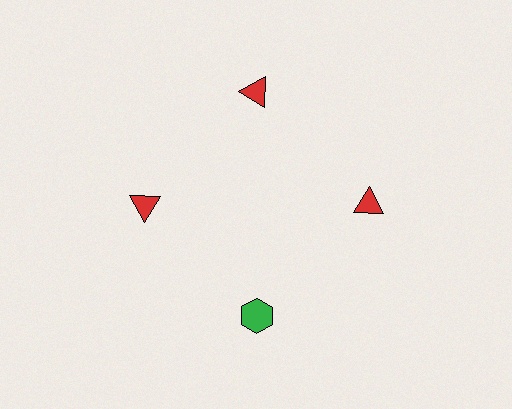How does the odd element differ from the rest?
It differs in both color (green instead of red) and shape (hexagon instead of triangle).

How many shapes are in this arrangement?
There are 4 shapes arranged in a ring pattern.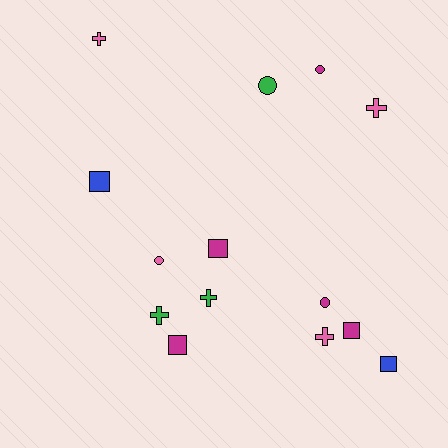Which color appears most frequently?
Magenta, with 5 objects.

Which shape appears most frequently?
Cross, with 5 objects.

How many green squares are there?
There are no green squares.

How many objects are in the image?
There are 14 objects.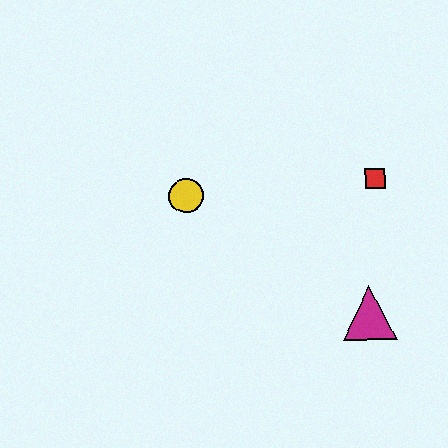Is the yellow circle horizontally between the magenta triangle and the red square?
No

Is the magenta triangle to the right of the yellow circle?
Yes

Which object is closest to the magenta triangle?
The red square is closest to the magenta triangle.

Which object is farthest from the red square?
The yellow circle is farthest from the red square.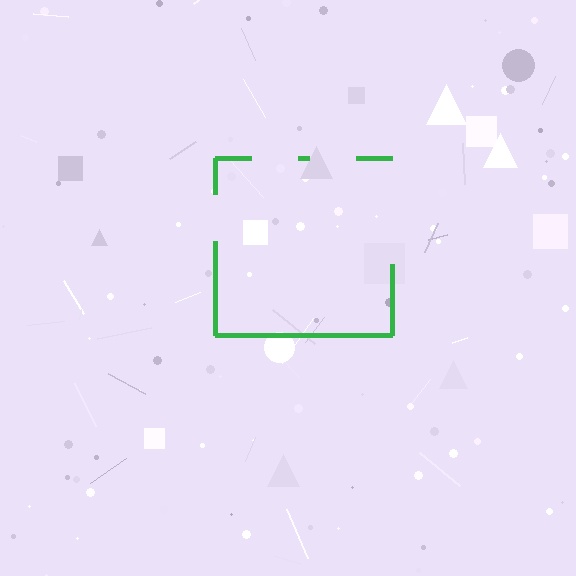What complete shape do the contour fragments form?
The contour fragments form a square.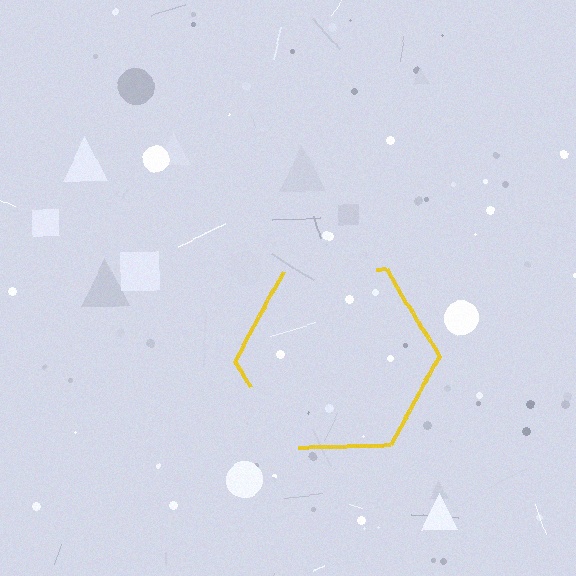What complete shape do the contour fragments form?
The contour fragments form a hexagon.